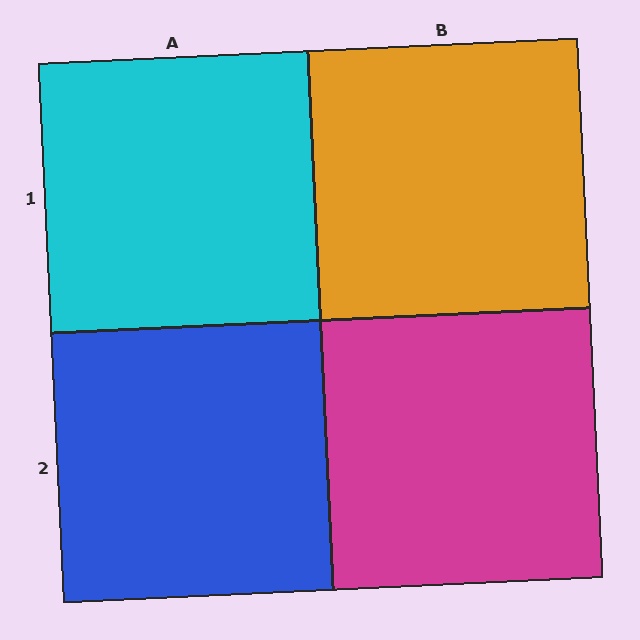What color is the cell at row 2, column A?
Blue.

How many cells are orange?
1 cell is orange.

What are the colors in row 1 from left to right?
Cyan, orange.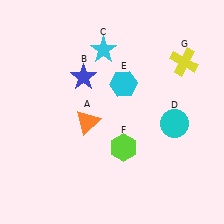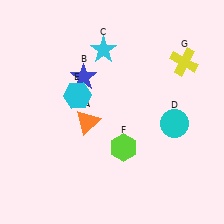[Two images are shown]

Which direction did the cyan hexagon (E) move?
The cyan hexagon (E) moved left.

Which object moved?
The cyan hexagon (E) moved left.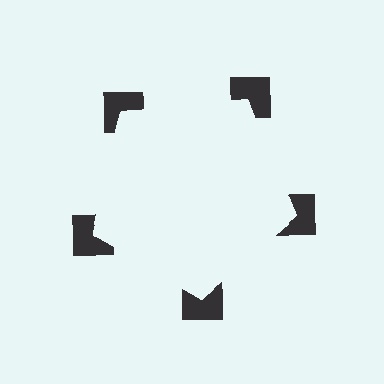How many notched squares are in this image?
There are 5 — one at each vertex of the illusory pentagon.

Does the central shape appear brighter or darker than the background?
It typically appears slightly brighter than the background, even though no actual brightness change is drawn.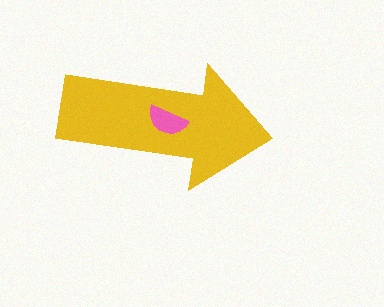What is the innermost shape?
The pink semicircle.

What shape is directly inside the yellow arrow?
The pink semicircle.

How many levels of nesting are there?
2.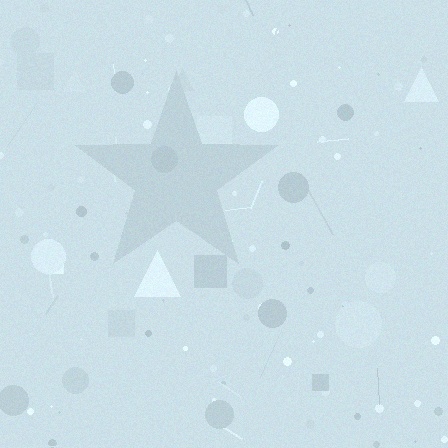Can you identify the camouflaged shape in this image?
The camouflaged shape is a star.